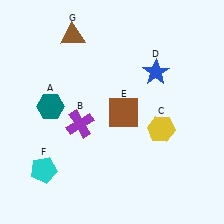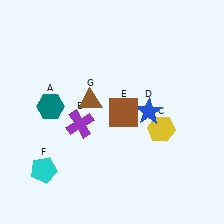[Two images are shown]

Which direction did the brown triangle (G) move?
The brown triangle (G) moved down.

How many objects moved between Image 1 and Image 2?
2 objects moved between the two images.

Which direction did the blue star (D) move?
The blue star (D) moved down.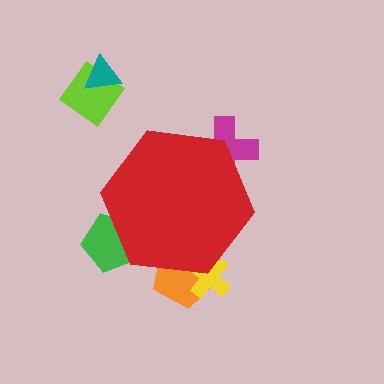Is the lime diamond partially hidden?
No, the lime diamond is fully visible.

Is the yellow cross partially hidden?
Yes, the yellow cross is partially hidden behind the red hexagon.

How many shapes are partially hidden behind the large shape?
4 shapes are partially hidden.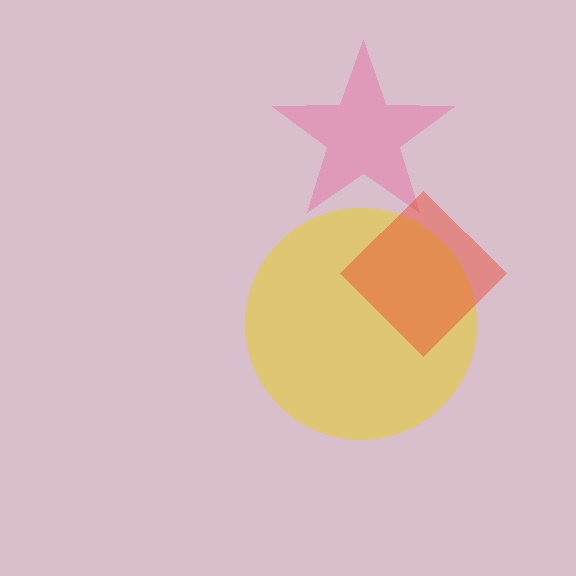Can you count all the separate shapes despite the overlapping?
Yes, there are 3 separate shapes.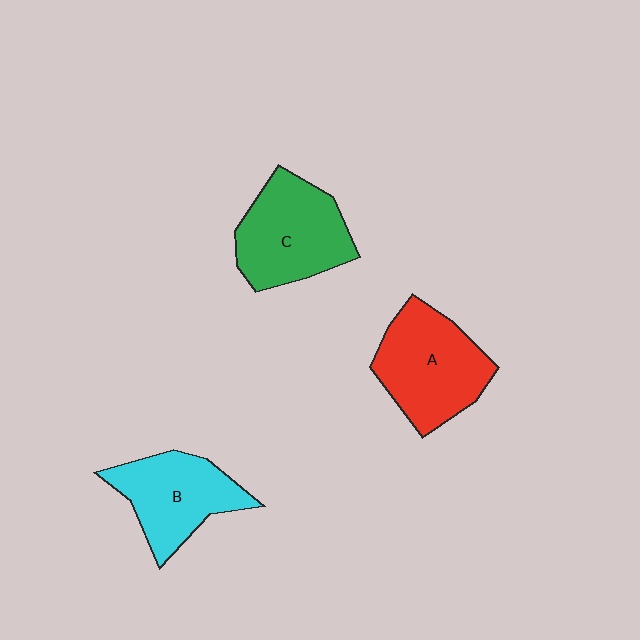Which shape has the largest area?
Shape A (red).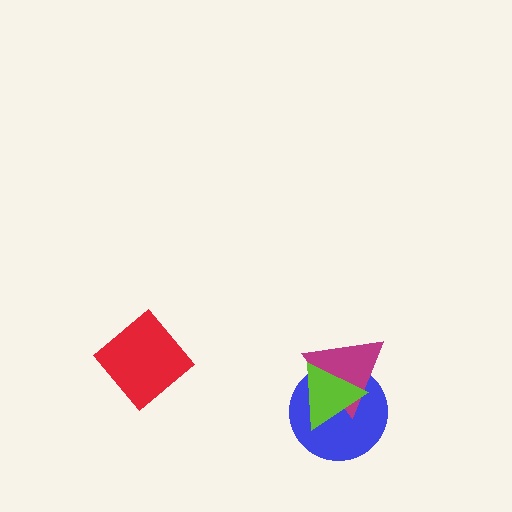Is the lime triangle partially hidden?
No, no other shape covers it.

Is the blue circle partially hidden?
Yes, it is partially covered by another shape.